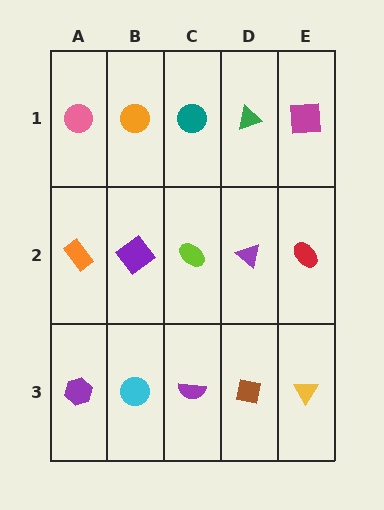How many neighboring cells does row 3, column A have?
2.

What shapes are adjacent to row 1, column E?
A red ellipse (row 2, column E), a green triangle (row 1, column D).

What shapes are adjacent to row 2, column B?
An orange circle (row 1, column B), a cyan circle (row 3, column B), an orange rectangle (row 2, column A), a lime ellipse (row 2, column C).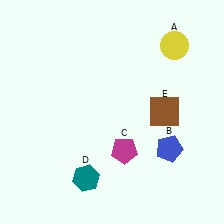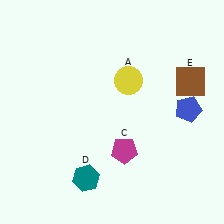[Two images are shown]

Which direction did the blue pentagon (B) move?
The blue pentagon (B) moved up.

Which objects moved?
The objects that moved are: the yellow circle (A), the blue pentagon (B), the brown square (E).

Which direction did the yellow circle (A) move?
The yellow circle (A) moved left.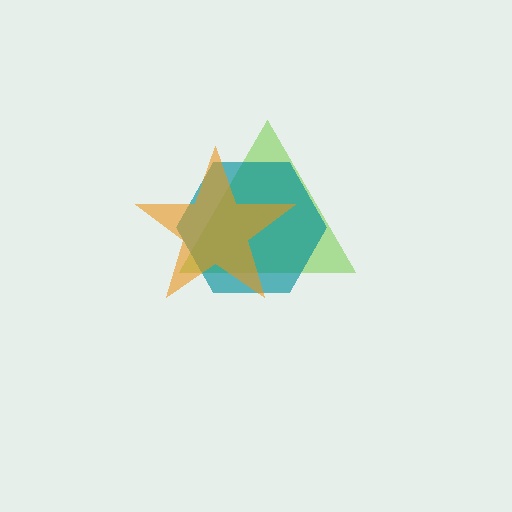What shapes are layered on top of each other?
The layered shapes are: a lime triangle, a teal hexagon, an orange star.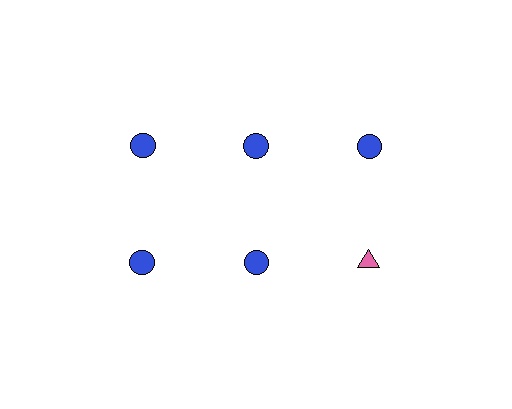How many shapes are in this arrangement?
There are 6 shapes arranged in a grid pattern.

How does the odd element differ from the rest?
It differs in both color (pink instead of blue) and shape (triangle instead of circle).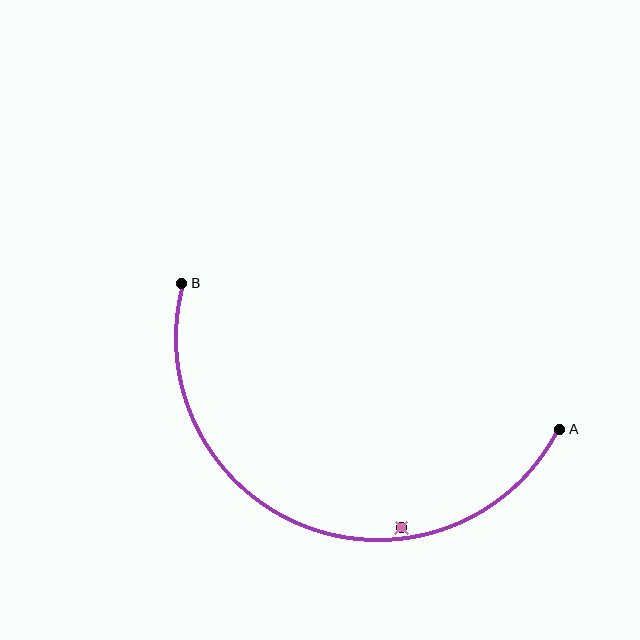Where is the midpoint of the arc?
The arc midpoint is the point on the curve farthest from the straight line joining A and B. It sits below that line.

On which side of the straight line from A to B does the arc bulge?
The arc bulges below the straight line connecting A and B.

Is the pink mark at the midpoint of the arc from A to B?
No — the pink mark does not lie on the arc at all. It sits slightly inside the curve.